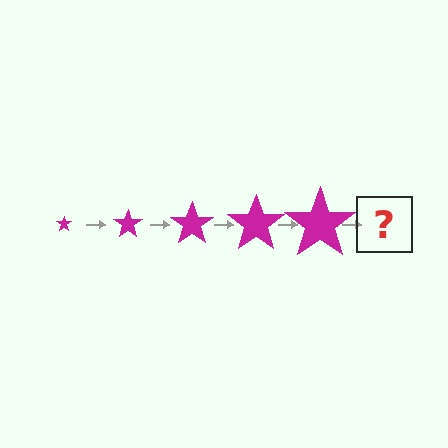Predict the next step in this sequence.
The next step is a magenta star, larger than the previous one.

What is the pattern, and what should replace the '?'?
The pattern is that the star gets progressively larger each step. The '?' should be a magenta star, larger than the previous one.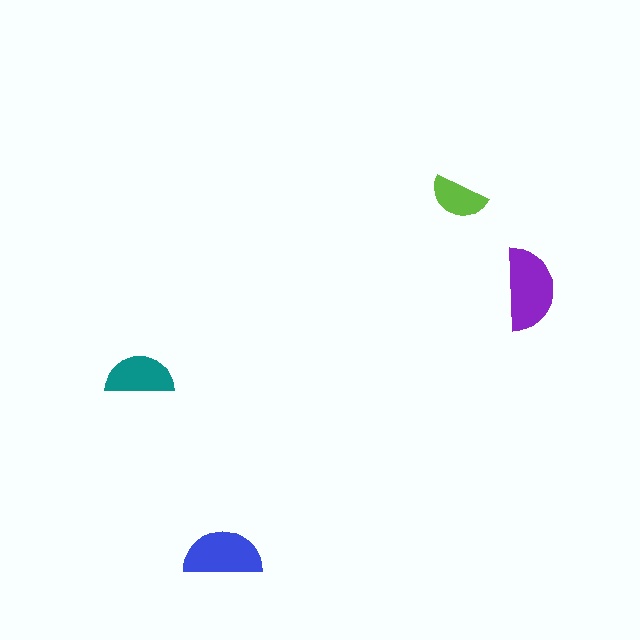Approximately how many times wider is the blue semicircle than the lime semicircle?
About 1.5 times wider.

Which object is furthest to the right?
The purple semicircle is rightmost.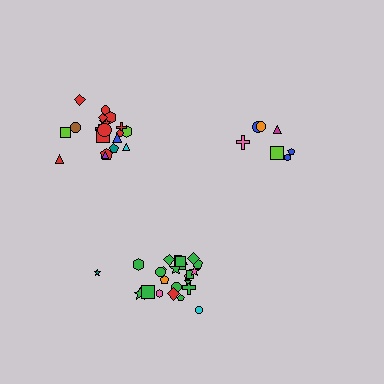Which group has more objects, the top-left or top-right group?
The top-left group.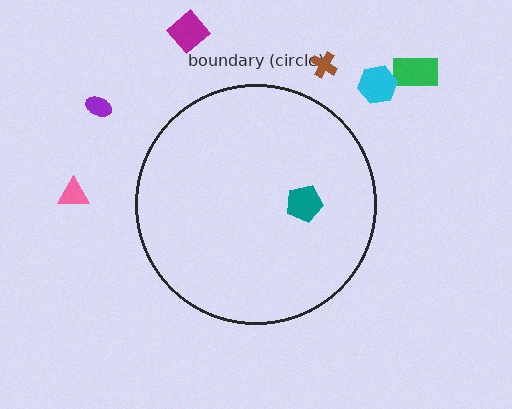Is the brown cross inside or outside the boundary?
Outside.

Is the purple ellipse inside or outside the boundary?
Outside.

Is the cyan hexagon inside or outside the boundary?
Outside.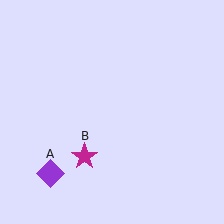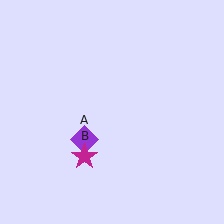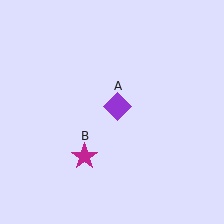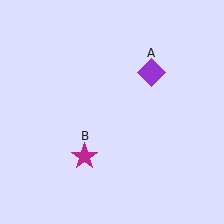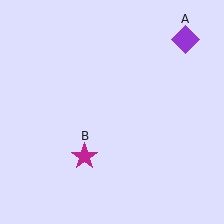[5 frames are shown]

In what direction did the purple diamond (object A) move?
The purple diamond (object A) moved up and to the right.